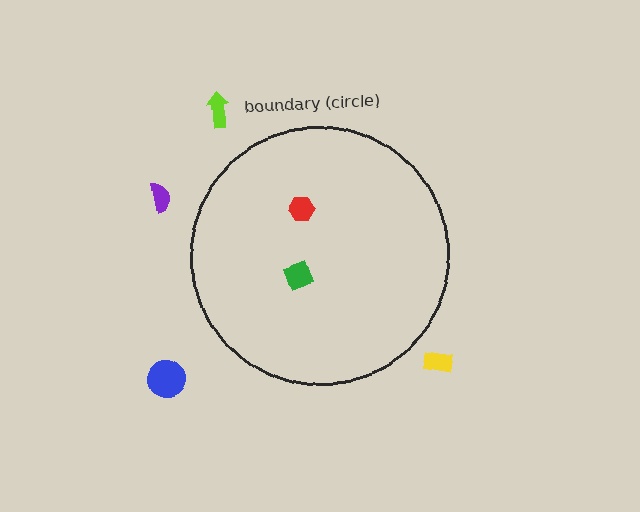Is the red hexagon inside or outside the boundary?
Inside.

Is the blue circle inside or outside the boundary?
Outside.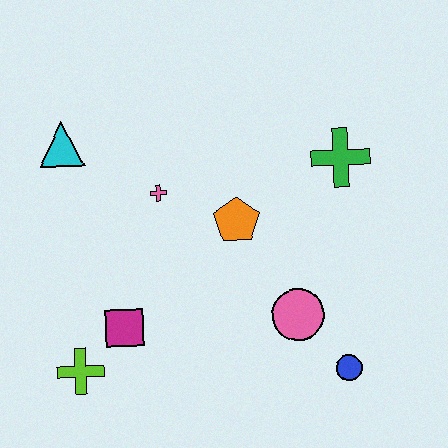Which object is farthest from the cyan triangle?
The blue circle is farthest from the cyan triangle.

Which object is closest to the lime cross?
The magenta square is closest to the lime cross.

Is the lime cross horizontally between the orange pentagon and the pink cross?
No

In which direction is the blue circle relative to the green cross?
The blue circle is below the green cross.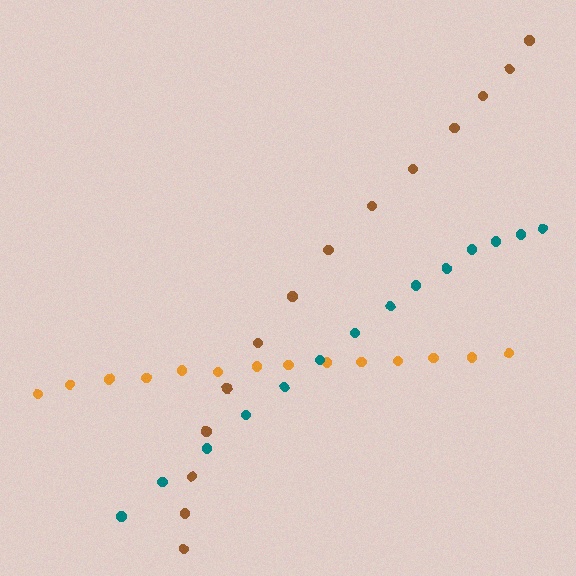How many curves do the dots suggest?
There are 3 distinct paths.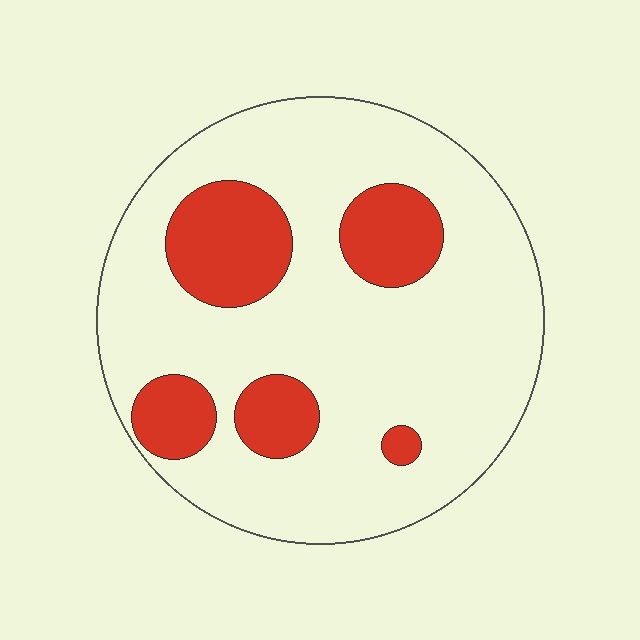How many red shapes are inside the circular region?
5.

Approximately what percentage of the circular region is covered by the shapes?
Approximately 20%.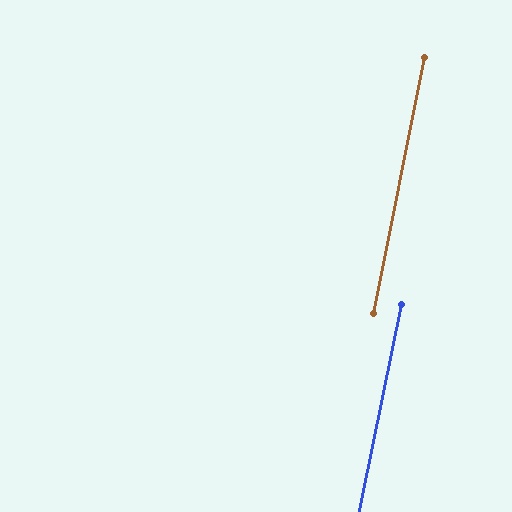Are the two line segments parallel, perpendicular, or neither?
Parallel — their directions differ by only 0.2°.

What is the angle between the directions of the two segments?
Approximately 0 degrees.